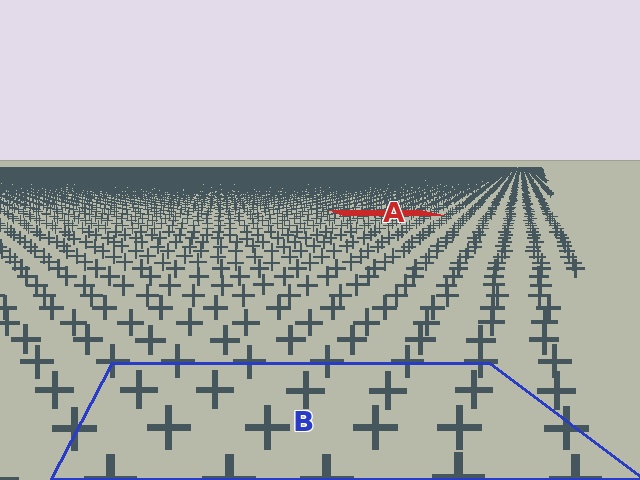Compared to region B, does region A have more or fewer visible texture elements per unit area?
Region A has more texture elements per unit area — they are packed more densely because it is farther away.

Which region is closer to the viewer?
Region B is closer. The texture elements there are larger and more spread out.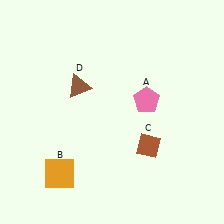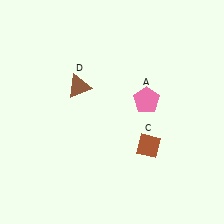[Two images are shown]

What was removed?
The orange square (B) was removed in Image 2.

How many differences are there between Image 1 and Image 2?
There is 1 difference between the two images.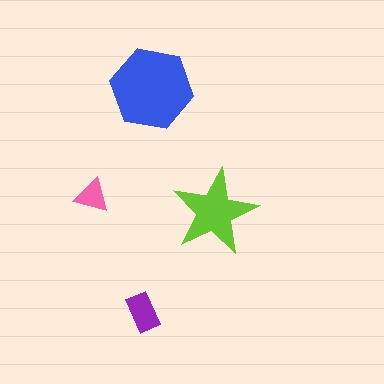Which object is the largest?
The blue hexagon.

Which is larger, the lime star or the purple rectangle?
The lime star.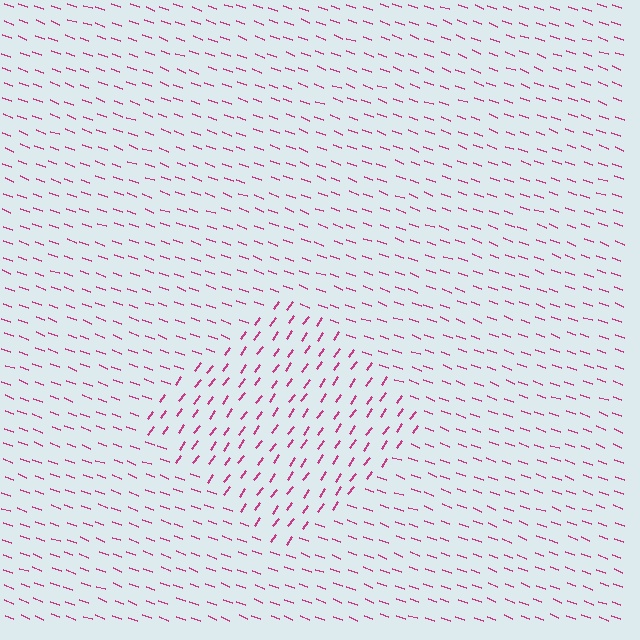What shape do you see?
I see a diamond.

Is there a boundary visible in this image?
Yes, there is a texture boundary formed by a change in line orientation.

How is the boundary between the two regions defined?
The boundary is defined purely by a change in line orientation (approximately 75 degrees difference). All lines are the same color and thickness.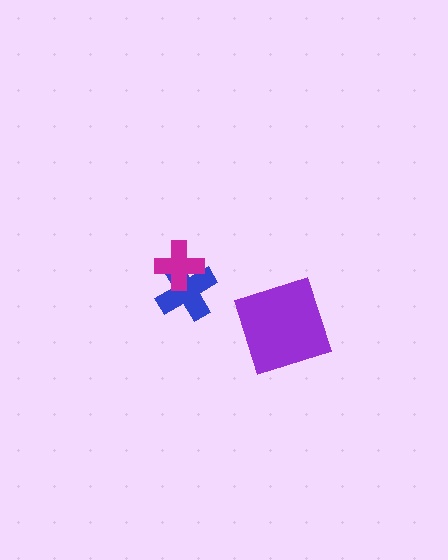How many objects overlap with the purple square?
0 objects overlap with the purple square.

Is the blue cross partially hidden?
Yes, it is partially covered by another shape.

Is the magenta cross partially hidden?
No, no other shape covers it.